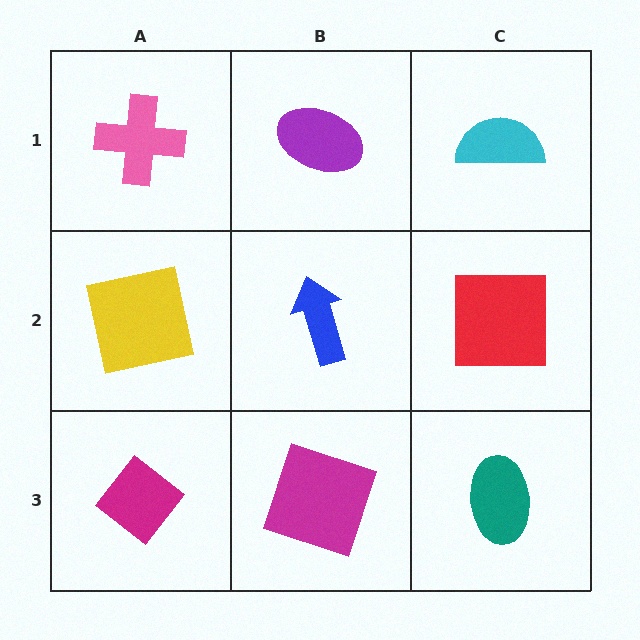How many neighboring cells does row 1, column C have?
2.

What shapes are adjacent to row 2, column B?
A purple ellipse (row 1, column B), a magenta square (row 3, column B), a yellow square (row 2, column A), a red square (row 2, column C).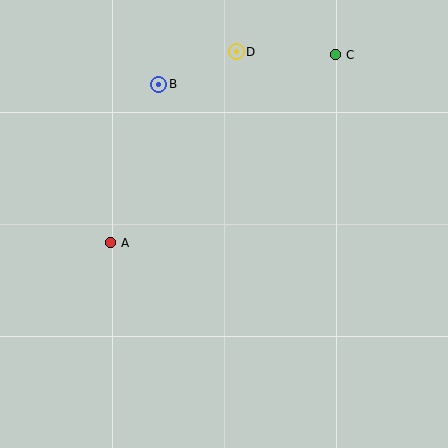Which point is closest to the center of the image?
Point A at (111, 243) is closest to the center.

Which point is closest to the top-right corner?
Point C is closest to the top-right corner.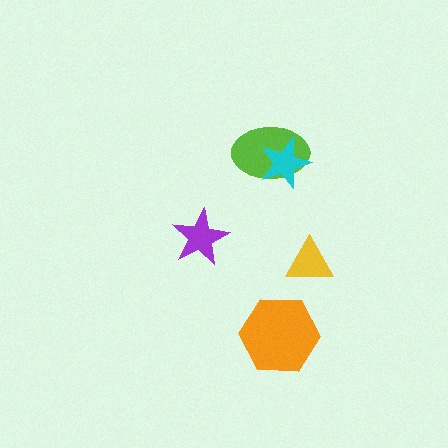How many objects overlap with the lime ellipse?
1 object overlaps with the lime ellipse.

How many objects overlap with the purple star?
0 objects overlap with the purple star.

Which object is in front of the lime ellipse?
The cyan star is in front of the lime ellipse.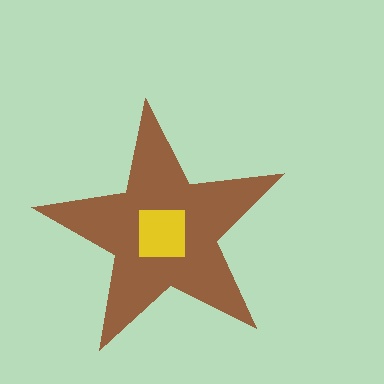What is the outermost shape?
The brown star.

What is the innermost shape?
The yellow square.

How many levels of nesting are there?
2.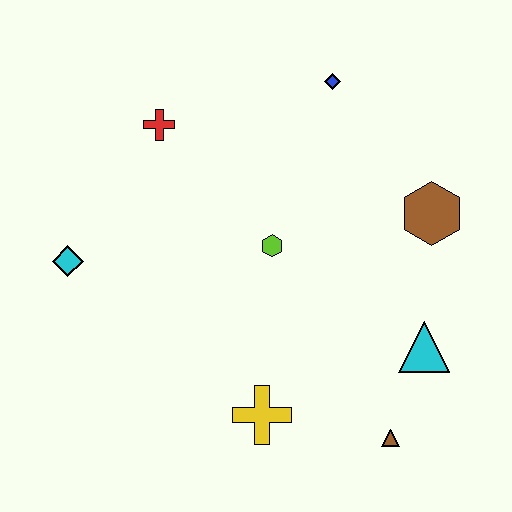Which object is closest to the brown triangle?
The cyan triangle is closest to the brown triangle.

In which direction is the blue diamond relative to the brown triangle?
The blue diamond is above the brown triangle.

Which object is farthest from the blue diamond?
The brown triangle is farthest from the blue diamond.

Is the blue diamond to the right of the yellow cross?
Yes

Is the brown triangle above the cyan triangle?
No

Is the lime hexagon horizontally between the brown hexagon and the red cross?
Yes